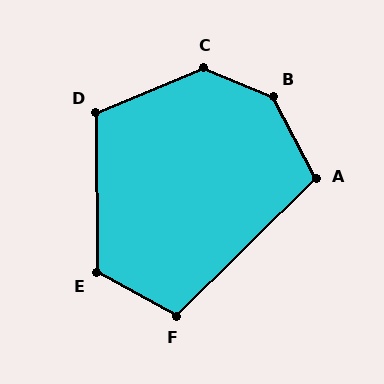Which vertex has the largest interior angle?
B, at approximately 141 degrees.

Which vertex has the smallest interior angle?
A, at approximately 107 degrees.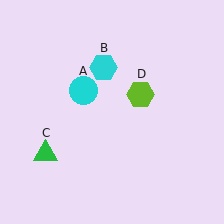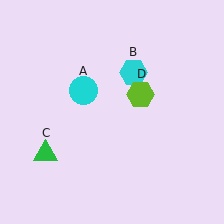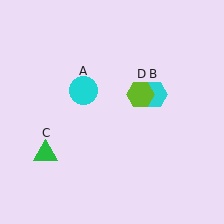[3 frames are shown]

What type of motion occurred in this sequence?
The cyan hexagon (object B) rotated clockwise around the center of the scene.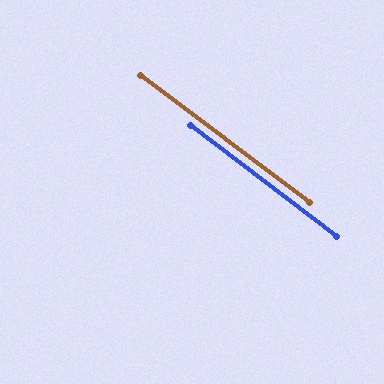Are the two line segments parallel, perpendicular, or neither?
Parallel — their directions differ by only 0.1°.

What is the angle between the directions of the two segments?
Approximately 0 degrees.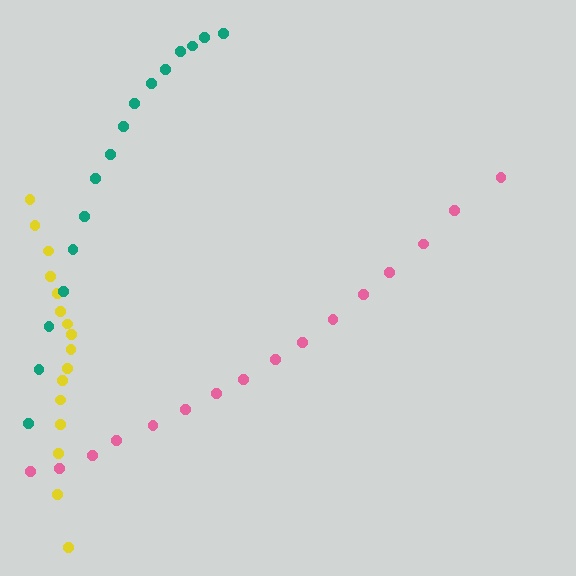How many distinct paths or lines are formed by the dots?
There are 3 distinct paths.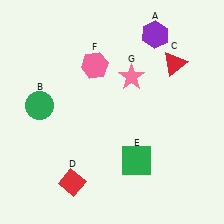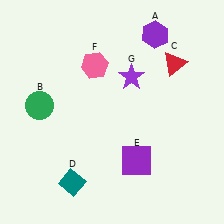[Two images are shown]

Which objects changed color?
D changed from red to teal. E changed from green to purple. G changed from pink to purple.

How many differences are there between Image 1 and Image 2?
There are 3 differences between the two images.